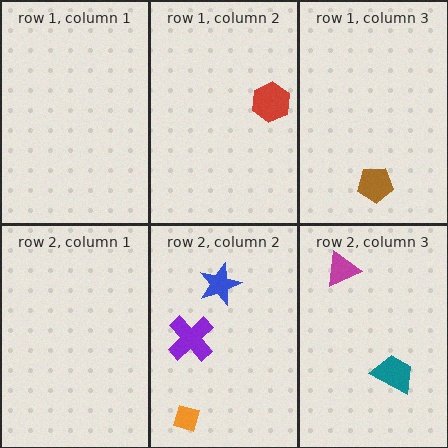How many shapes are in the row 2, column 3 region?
2.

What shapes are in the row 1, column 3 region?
The brown pentagon.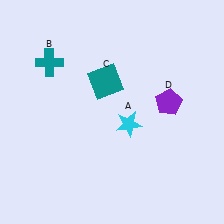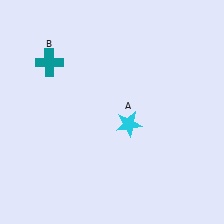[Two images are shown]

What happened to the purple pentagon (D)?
The purple pentagon (D) was removed in Image 2. It was in the top-right area of Image 1.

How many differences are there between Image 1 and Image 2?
There are 2 differences between the two images.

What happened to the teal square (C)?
The teal square (C) was removed in Image 2. It was in the top-left area of Image 1.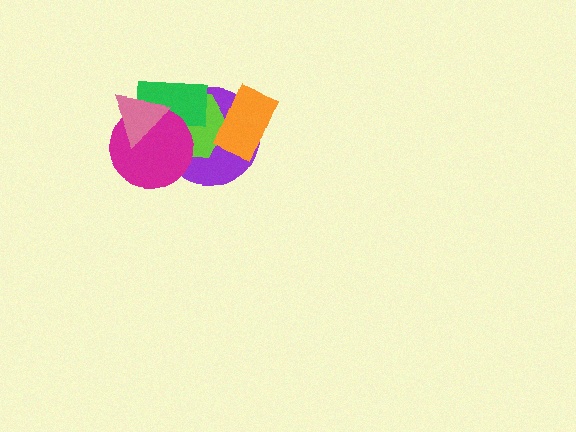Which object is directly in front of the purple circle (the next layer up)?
The lime hexagon is directly in front of the purple circle.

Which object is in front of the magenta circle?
The pink triangle is in front of the magenta circle.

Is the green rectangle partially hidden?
Yes, it is partially covered by another shape.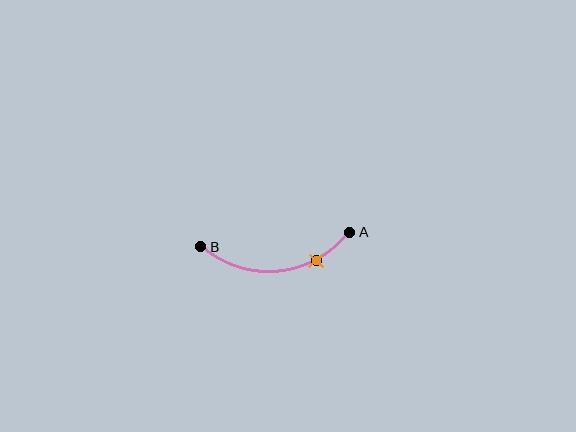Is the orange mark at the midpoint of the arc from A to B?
No. The orange mark lies on the arc but is closer to endpoint A. The arc midpoint would be at the point on the curve equidistant along the arc from both A and B.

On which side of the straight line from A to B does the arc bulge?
The arc bulges below the straight line connecting A and B.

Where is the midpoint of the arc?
The arc midpoint is the point on the curve farthest from the straight line joining A and B. It sits below that line.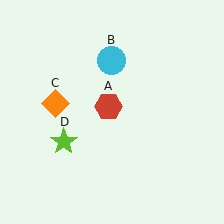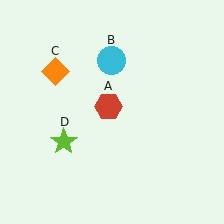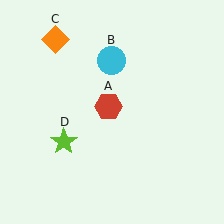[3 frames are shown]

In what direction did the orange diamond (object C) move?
The orange diamond (object C) moved up.